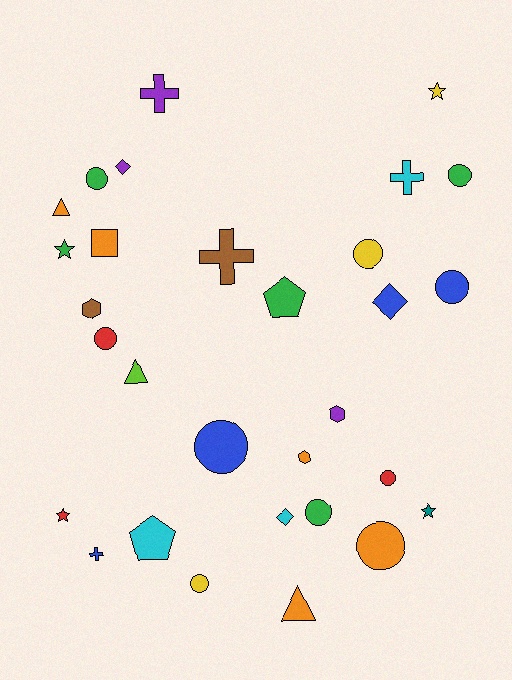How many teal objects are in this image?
There is 1 teal object.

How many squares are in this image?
There is 1 square.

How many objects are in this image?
There are 30 objects.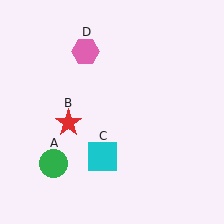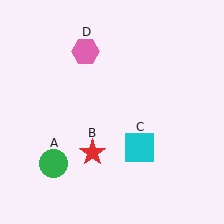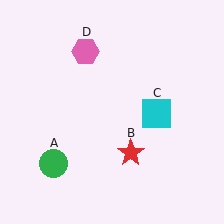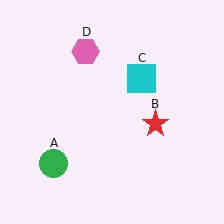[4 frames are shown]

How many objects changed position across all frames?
2 objects changed position: red star (object B), cyan square (object C).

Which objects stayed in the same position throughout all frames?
Green circle (object A) and pink hexagon (object D) remained stationary.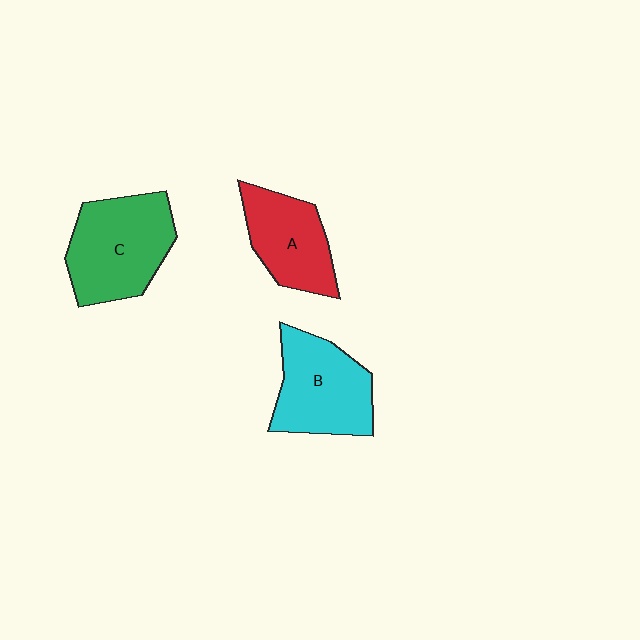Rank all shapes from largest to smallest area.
From largest to smallest: C (green), B (cyan), A (red).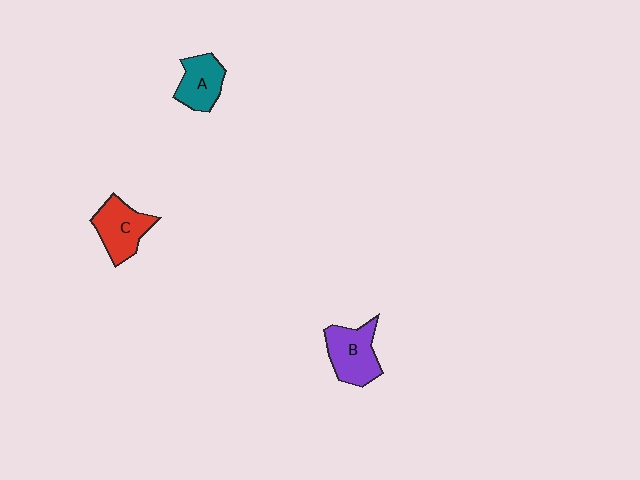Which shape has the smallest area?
Shape A (teal).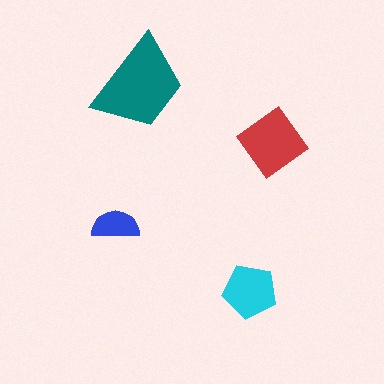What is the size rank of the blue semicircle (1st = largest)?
4th.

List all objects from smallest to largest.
The blue semicircle, the cyan pentagon, the red diamond, the teal trapezoid.